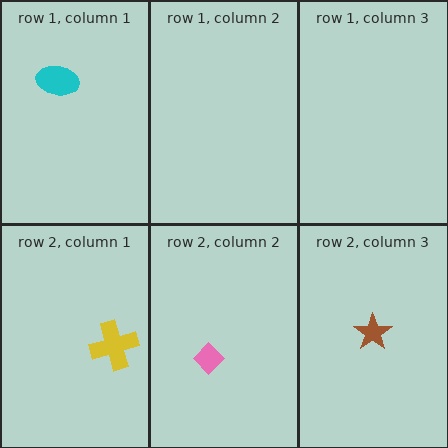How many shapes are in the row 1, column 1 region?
1.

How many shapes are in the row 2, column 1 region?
1.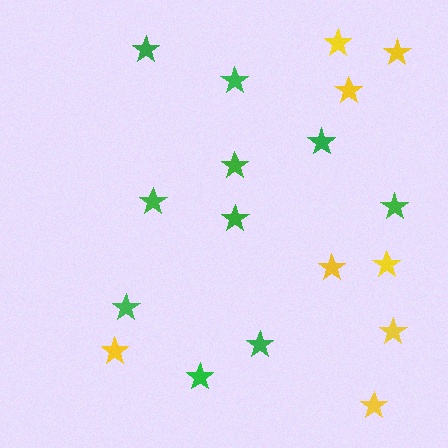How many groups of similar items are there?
There are 2 groups: one group of green stars (10) and one group of yellow stars (8).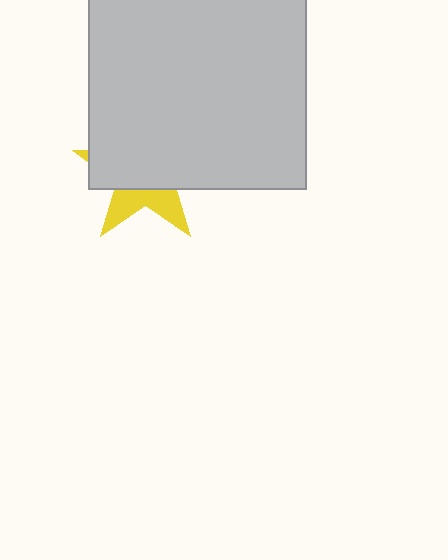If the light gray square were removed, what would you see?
You would see the complete yellow star.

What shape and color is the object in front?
The object in front is a light gray square.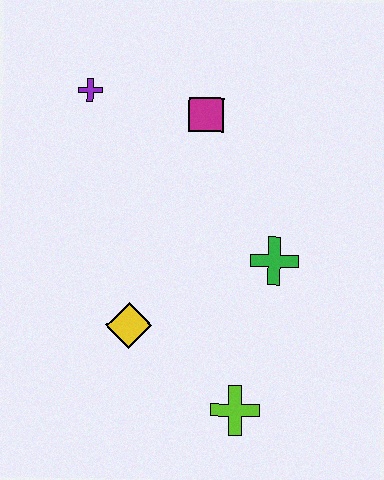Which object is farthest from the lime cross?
The purple cross is farthest from the lime cross.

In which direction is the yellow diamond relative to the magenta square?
The yellow diamond is below the magenta square.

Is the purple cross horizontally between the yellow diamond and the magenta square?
No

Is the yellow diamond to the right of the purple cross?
Yes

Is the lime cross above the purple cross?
No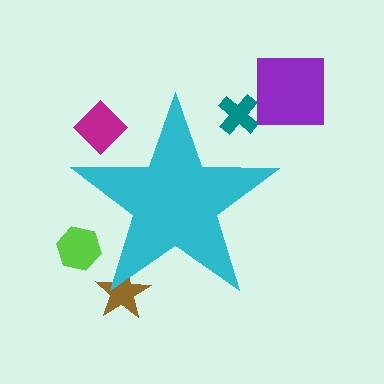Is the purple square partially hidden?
No, the purple square is fully visible.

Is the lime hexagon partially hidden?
Yes, the lime hexagon is partially hidden behind the cyan star.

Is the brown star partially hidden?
Yes, the brown star is partially hidden behind the cyan star.